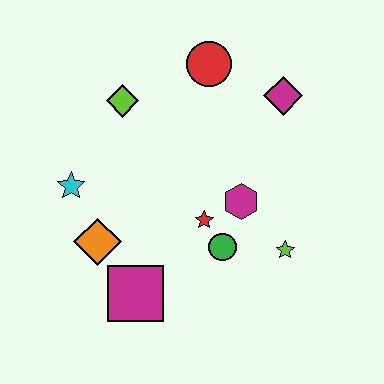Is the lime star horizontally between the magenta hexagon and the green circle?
No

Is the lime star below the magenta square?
No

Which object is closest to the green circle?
The red star is closest to the green circle.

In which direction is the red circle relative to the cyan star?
The red circle is to the right of the cyan star.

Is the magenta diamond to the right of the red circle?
Yes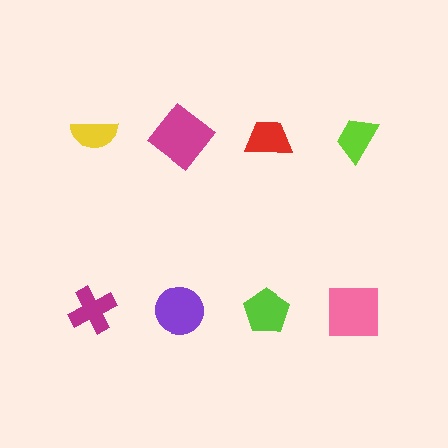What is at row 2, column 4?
A pink square.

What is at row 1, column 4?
A lime trapezoid.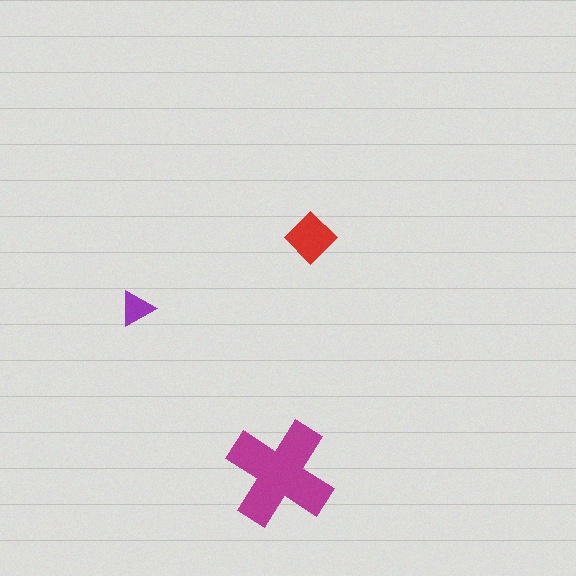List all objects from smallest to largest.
The purple triangle, the red diamond, the magenta cross.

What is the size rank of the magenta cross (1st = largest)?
1st.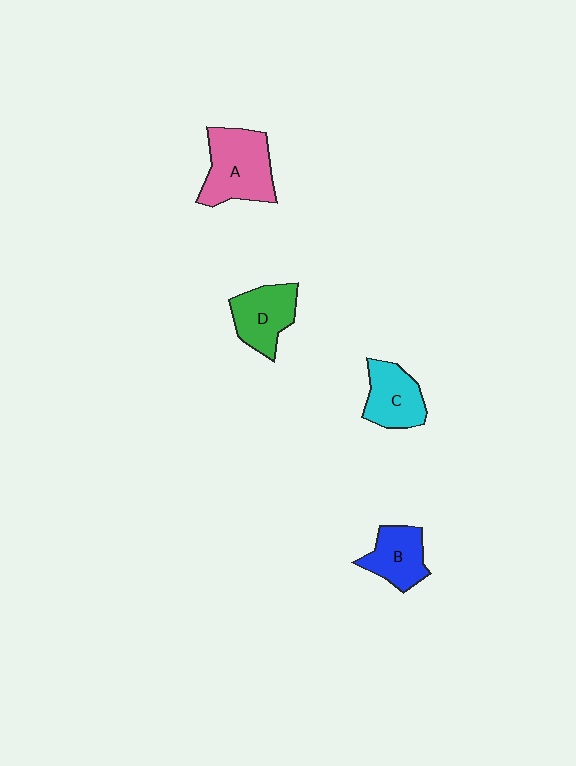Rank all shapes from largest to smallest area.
From largest to smallest: A (pink), D (green), C (cyan), B (blue).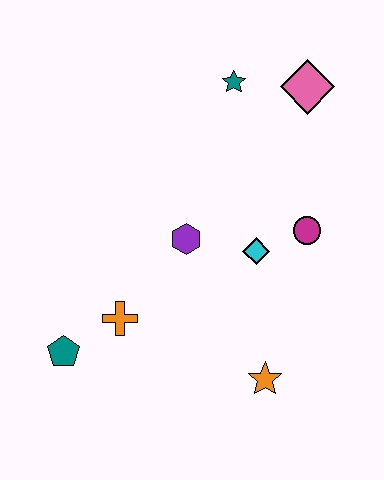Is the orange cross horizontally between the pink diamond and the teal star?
No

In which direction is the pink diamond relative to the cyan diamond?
The pink diamond is above the cyan diamond.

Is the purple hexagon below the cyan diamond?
No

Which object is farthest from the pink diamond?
The teal pentagon is farthest from the pink diamond.